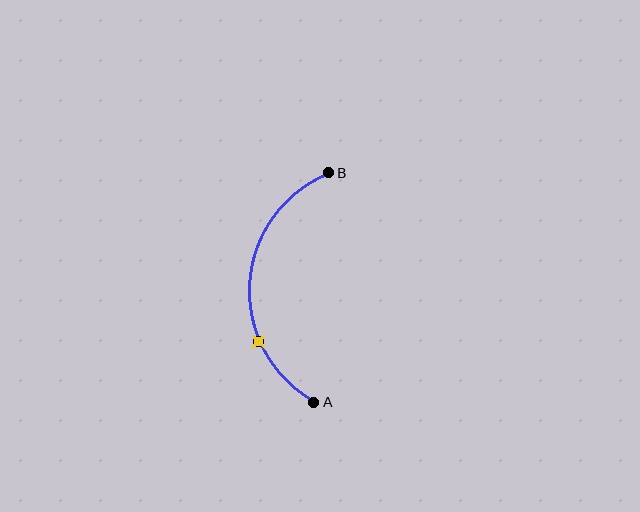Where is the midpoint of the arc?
The arc midpoint is the point on the curve farthest from the straight line joining A and B. It sits to the left of that line.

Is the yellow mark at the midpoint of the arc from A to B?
No. The yellow mark lies on the arc but is closer to endpoint A. The arc midpoint would be at the point on the curve equidistant along the arc from both A and B.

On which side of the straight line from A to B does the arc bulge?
The arc bulges to the left of the straight line connecting A and B.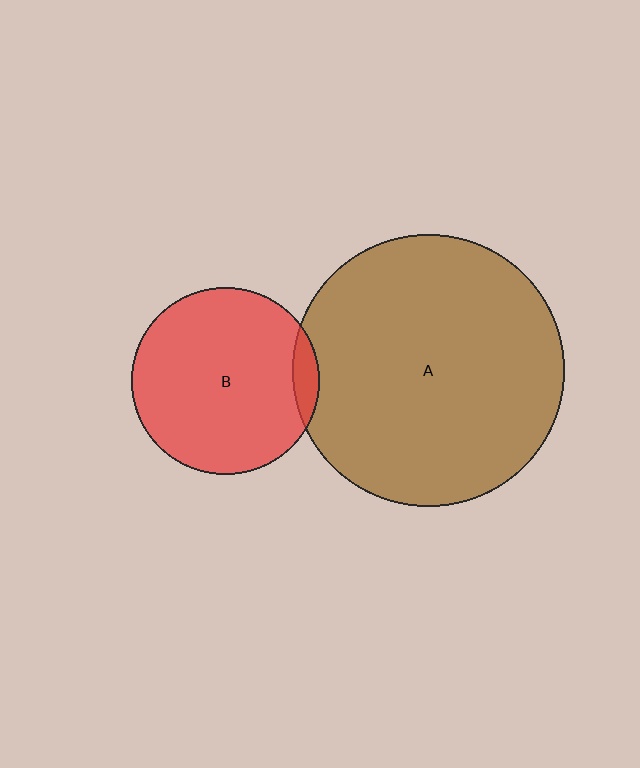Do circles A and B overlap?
Yes.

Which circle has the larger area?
Circle A (brown).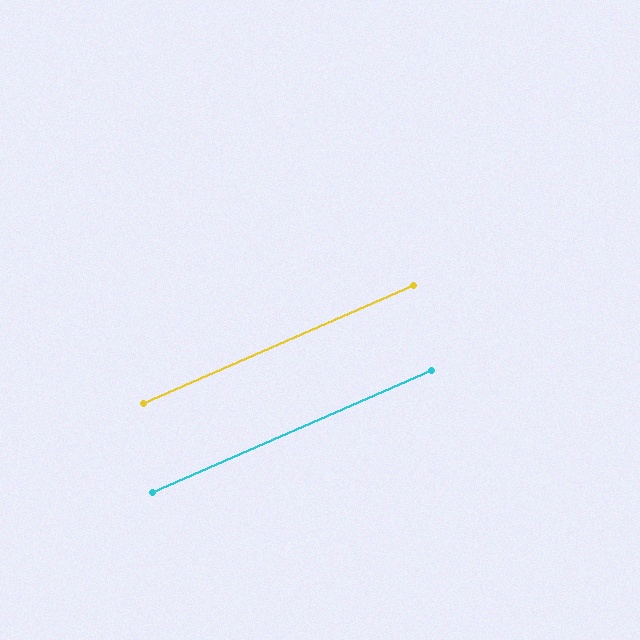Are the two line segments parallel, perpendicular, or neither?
Parallel — their directions differ by only 0.2°.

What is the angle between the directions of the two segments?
Approximately 0 degrees.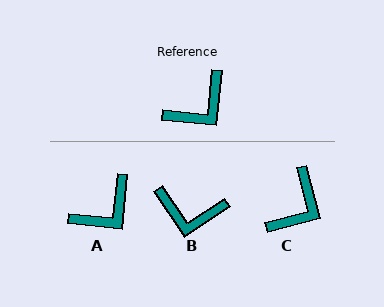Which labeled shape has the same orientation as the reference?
A.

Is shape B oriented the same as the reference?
No, it is off by about 51 degrees.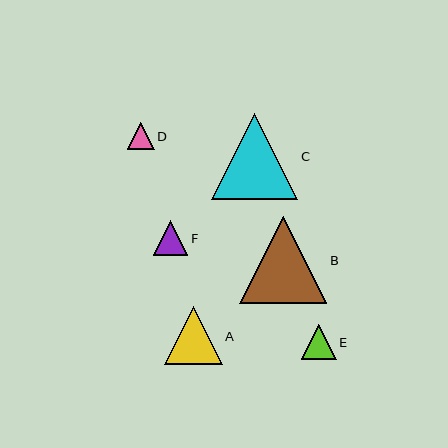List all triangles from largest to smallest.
From largest to smallest: B, C, A, E, F, D.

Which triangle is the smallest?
Triangle D is the smallest with a size of approximately 27 pixels.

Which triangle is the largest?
Triangle B is the largest with a size of approximately 87 pixels.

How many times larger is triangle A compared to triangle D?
Triangle A is approximately 2.1 times the size of triangle D.